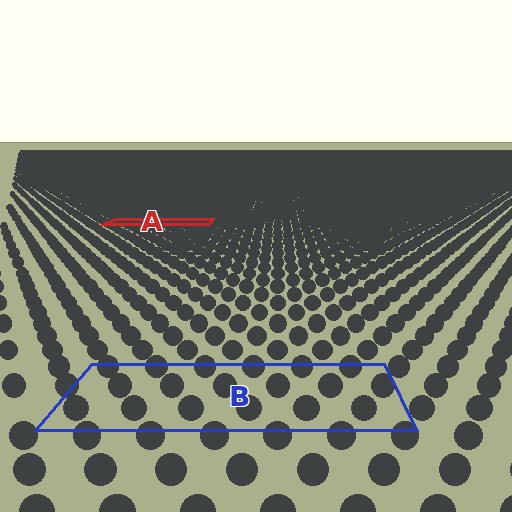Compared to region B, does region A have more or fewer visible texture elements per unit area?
Region A has more texture elements per unit area — they are packed more densely because it is farther away.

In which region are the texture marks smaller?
The texture marks are smaller in region A, because it is farther away.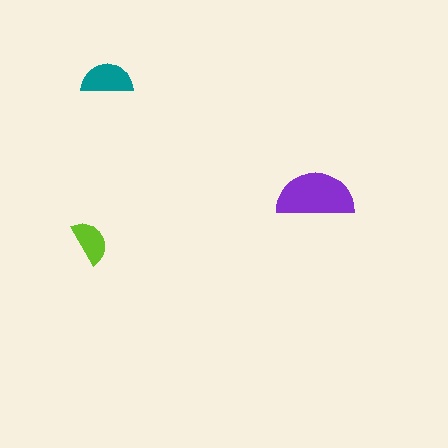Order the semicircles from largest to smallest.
the purple one, the teal one, the lime one.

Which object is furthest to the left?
The lime semicircle is leftmost.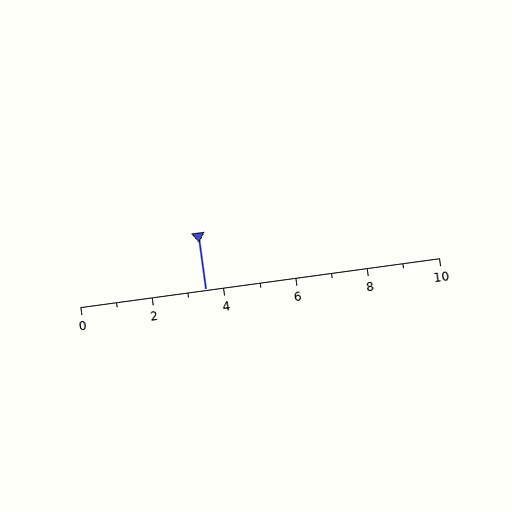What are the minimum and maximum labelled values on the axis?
The axis runs from 0 to 10.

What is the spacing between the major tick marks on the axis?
The major ticks are spaced 2 apart.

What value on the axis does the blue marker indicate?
The marker indicates approximately 3.5.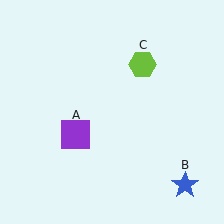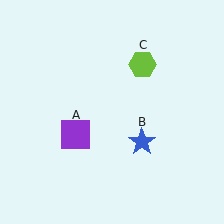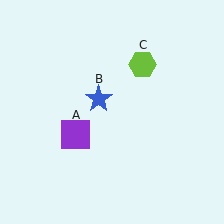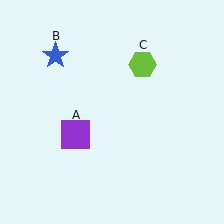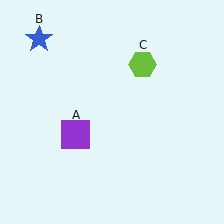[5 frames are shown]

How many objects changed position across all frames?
1 object changed position: blue star (object B).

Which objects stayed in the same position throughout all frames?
Purple square (object A) and lime hexagon (object C) remained stationary.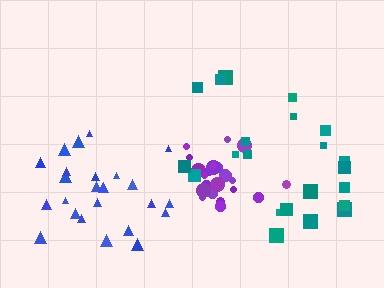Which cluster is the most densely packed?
Purple.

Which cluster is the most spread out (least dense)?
Teal.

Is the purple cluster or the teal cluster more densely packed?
Purple.